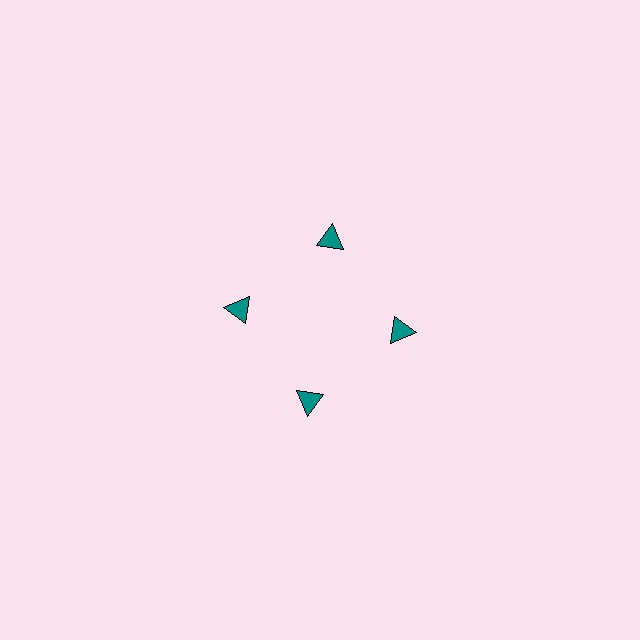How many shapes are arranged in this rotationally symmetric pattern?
There are 4 shapes, arranged in 4 groups of 1.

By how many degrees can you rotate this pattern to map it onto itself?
The pattern maps onto itself every 90 degrees of rotation.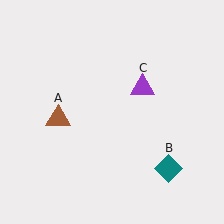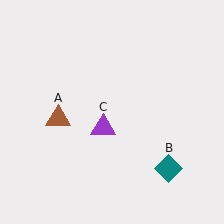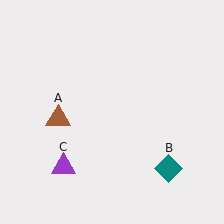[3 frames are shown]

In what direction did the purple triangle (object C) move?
The purple triangle (object C) moved down and to the left.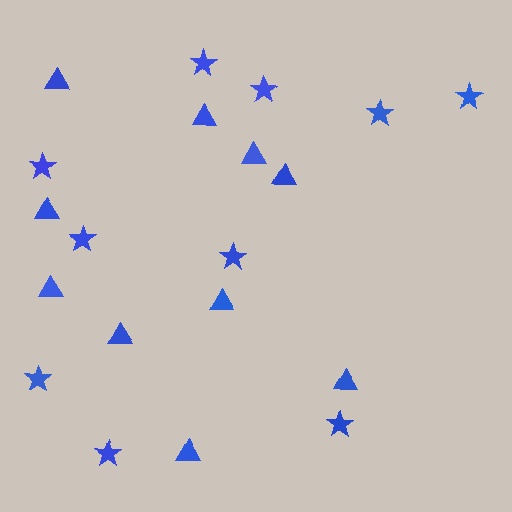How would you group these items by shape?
There are 2 groups: one group of stars (10) and one group of triangles (10).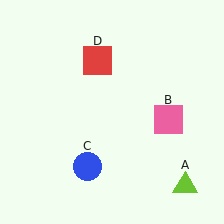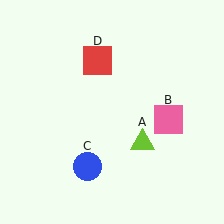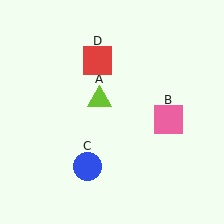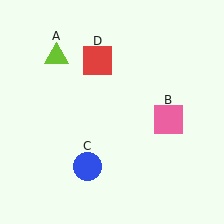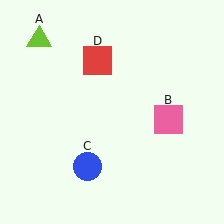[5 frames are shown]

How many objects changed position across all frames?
1 object changed position: lime triangle (object A).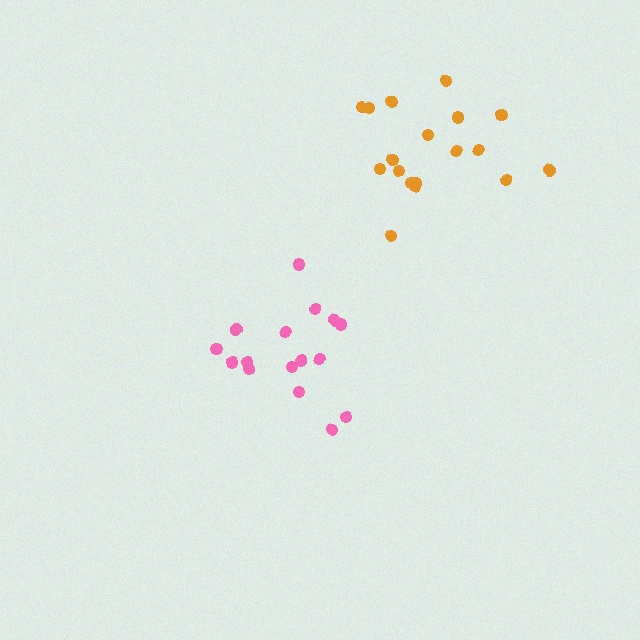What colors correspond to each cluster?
The clusters are colored: orange, pink.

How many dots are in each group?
Group 1: 18 dots, Group 2: 16 dots (34 total).